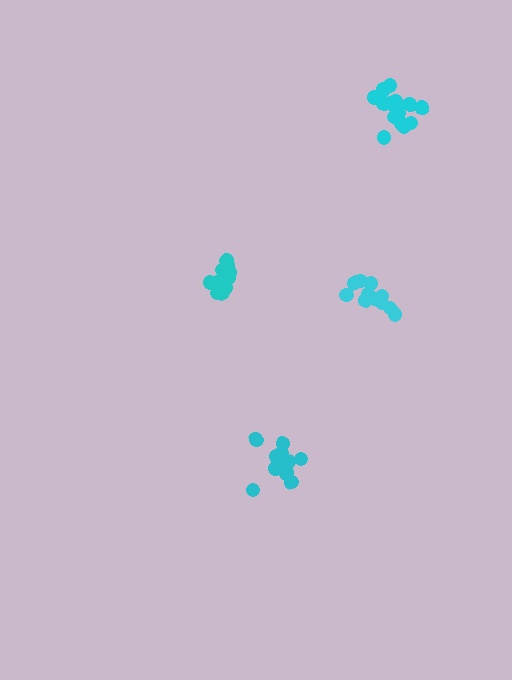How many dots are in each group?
Group 1: 11 dots, Group 2: 16 dots, Group 3: 13 dots, Group 4: 11 dots (51 total).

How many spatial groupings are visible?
There are 4 spatial groupings.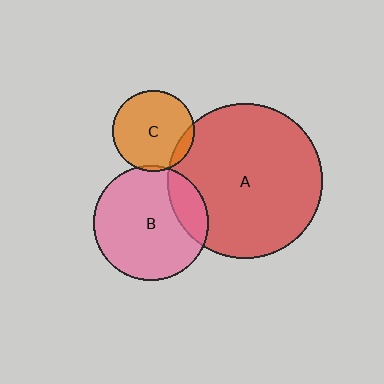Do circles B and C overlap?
Yes.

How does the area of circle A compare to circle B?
Approximately 1.8 times.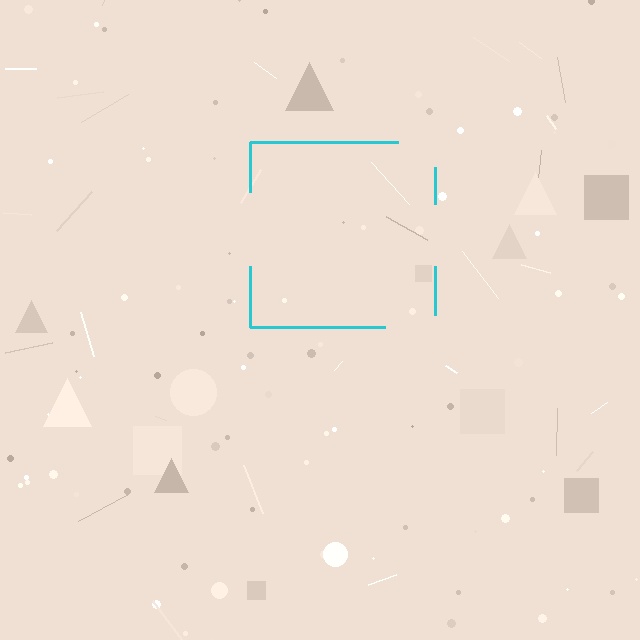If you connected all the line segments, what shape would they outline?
They would outline a square.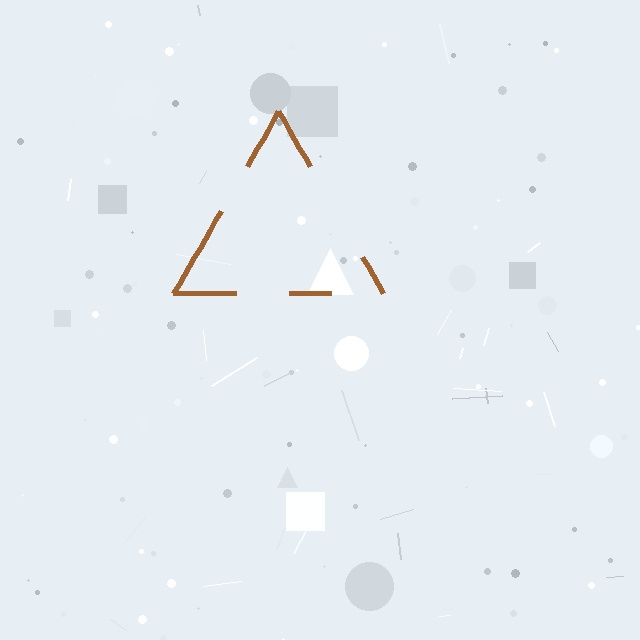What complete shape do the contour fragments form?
The contour fragments form a triangle.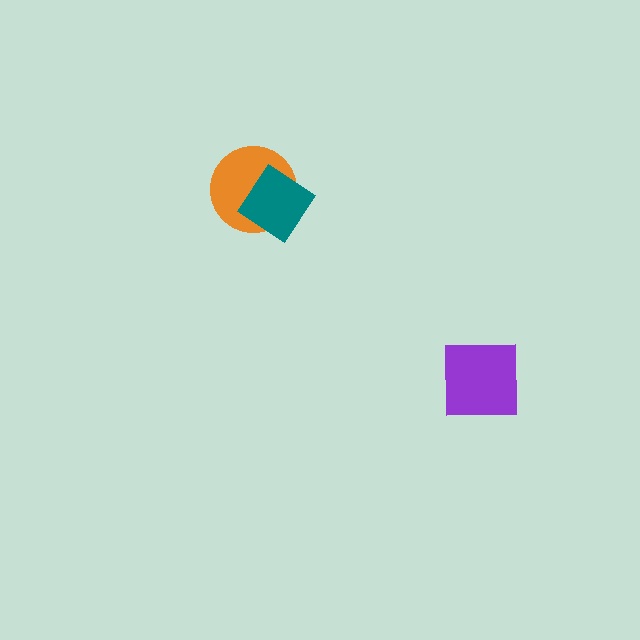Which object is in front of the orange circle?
The teal diamond is in front of the orange circle.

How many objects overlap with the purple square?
0 objects overlap with the purple square.